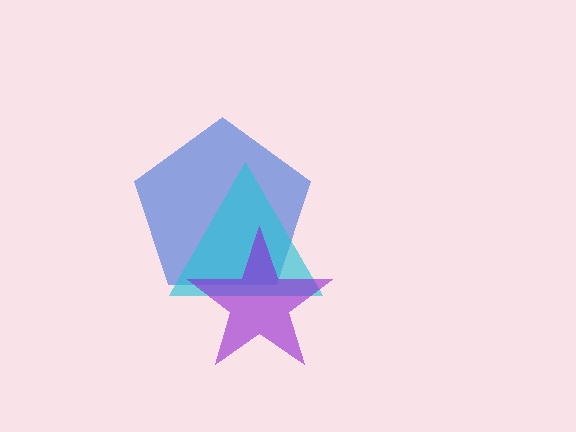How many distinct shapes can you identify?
There are 3 distinct shapes: a blue pentagon, a cyan triangle, a purple star.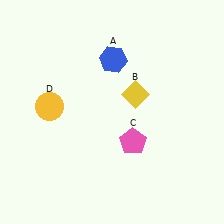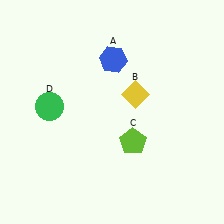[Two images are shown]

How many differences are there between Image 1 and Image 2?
There are 2 differences between the two images.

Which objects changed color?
C changed from pink to lime. D changed from yellow to green.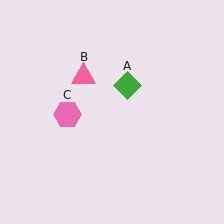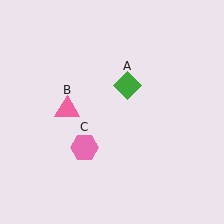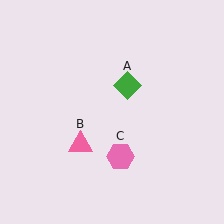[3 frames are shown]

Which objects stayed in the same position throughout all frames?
Green diamond (object A) remained stationary.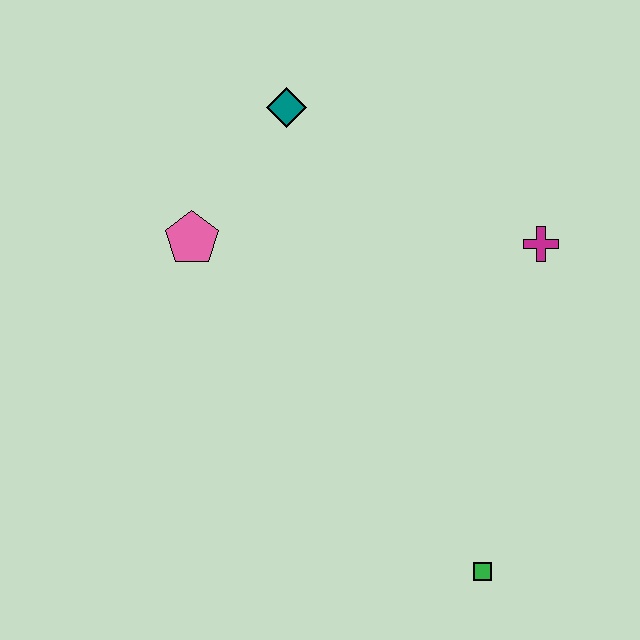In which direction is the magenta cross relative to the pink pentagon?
The magenta cross is to the right of the pink pentagon.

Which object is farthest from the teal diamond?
The green square is farthest from the teal diamond.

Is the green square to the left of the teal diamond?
No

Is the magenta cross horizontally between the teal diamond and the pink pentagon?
No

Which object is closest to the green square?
The magenta cross is closest to the green square.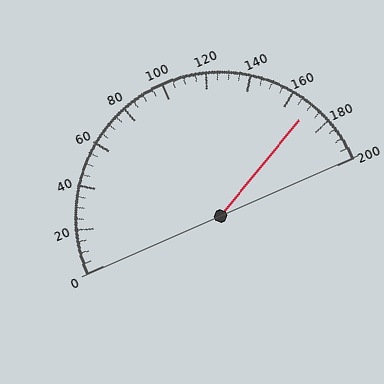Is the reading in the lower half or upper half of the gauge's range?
The reading is in the upper half of the range (0 to 200).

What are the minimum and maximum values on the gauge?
The gauge ranges from 0 to 200.